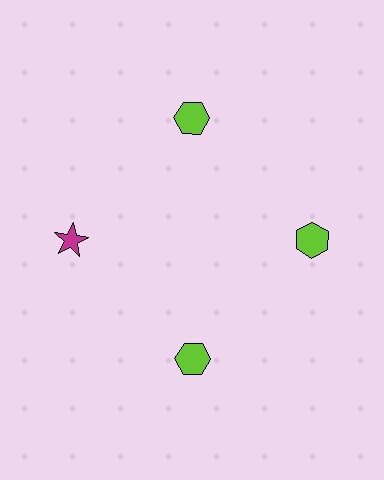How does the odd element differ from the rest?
It differs in both color (magenta instead of lime) and shape (star instead of hexagon).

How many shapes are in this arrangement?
There are 4 shapes arranged in a ring pattern.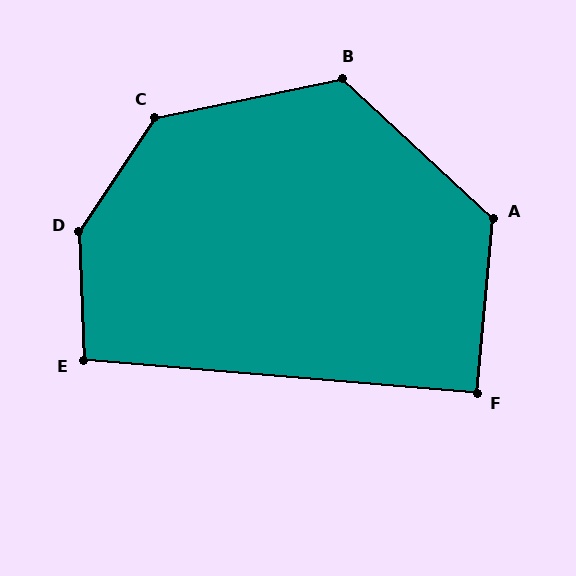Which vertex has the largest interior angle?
D, at approximately 144 degrees.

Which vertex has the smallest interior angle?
F, at approximately 90 degrees.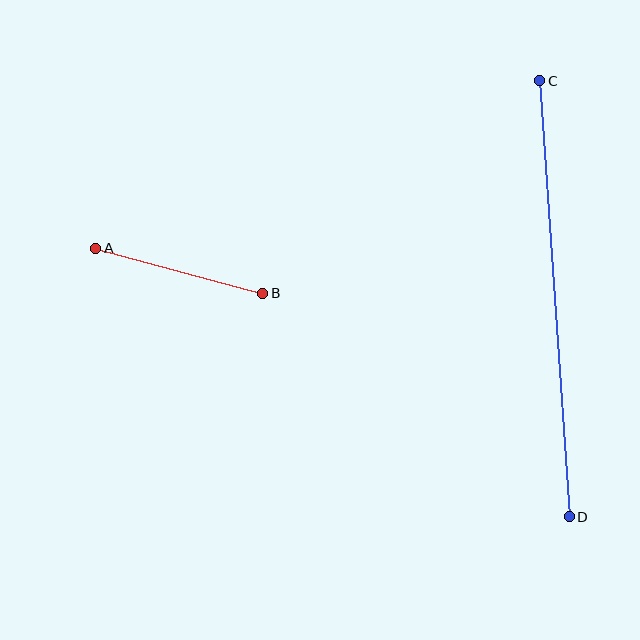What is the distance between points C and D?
The distance is approximately 437 pixels.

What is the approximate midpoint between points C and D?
The midpoint is at approximately (555, 299) pixels.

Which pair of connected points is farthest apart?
Points C and D are farthest apart.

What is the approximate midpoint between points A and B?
The midpoint is at approximately (179, 271) pixels.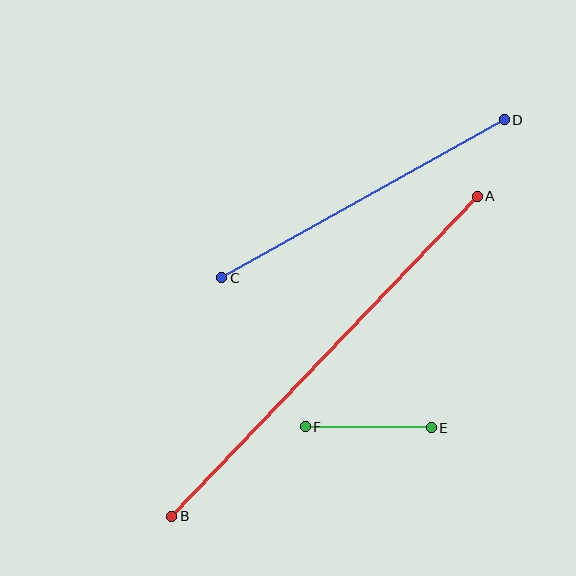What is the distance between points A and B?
The distance is approximately 442 pixels.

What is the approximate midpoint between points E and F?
The midpoint is at approximately (368, 427) pixels.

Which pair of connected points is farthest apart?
Points A and B are farthest apart.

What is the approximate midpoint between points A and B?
The midpoint is at approximately (325, 356) pixels.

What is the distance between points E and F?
The distance is approximately 126 pixels.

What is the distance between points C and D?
The distance is approximately 324 pixels.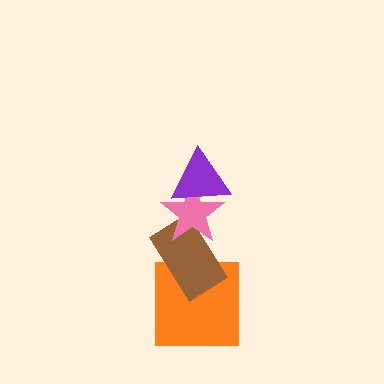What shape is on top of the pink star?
The purple triangle is on top of the pink star.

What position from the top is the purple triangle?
The purple triangle is 1st from the top.